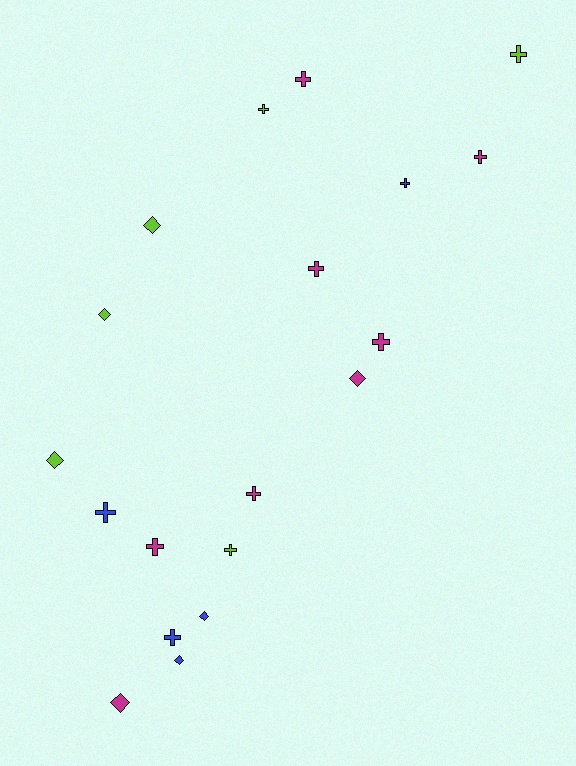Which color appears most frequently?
Magenta, with 8 objects.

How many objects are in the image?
There are 19 objects.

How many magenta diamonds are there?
There are 2 magenta diamonds.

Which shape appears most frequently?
Cross, with 12 objects.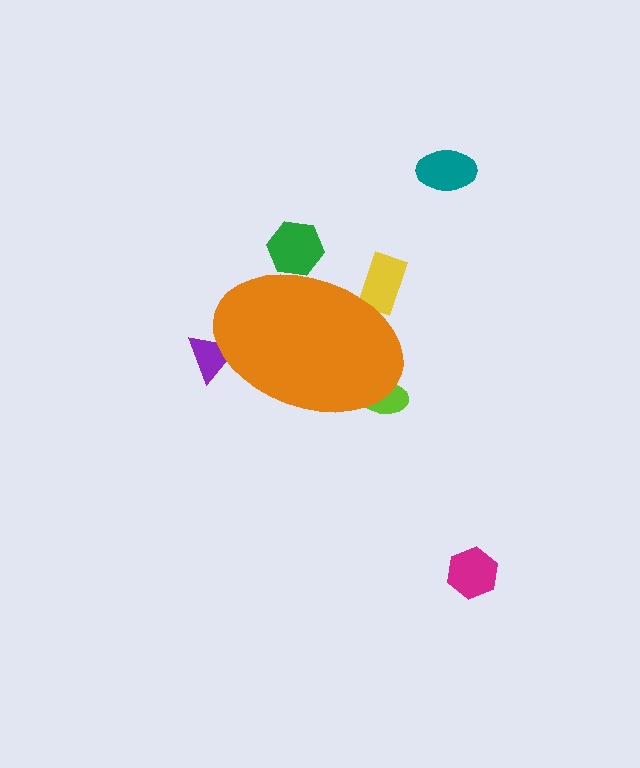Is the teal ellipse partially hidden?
No, the teal ellipse is fully visible.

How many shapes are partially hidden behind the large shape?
4 shapes are partially hidden.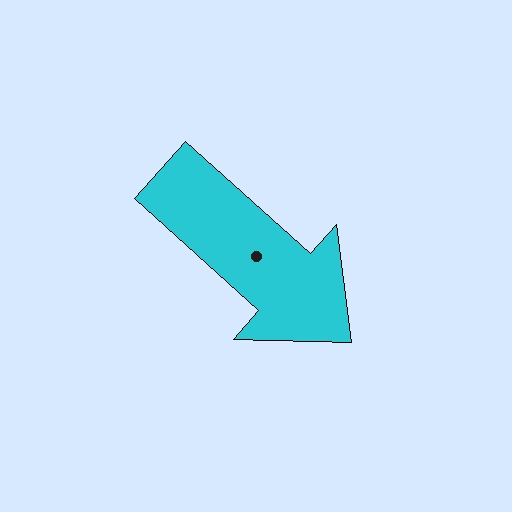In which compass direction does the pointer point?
Southeast.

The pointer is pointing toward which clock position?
Roughly 4 o'clock.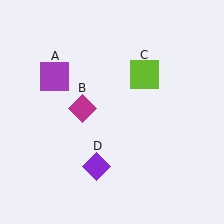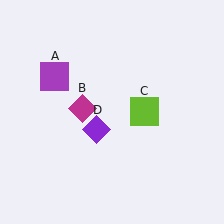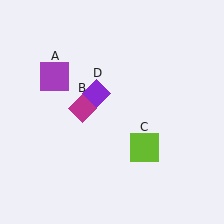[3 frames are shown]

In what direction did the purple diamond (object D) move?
The purple diamond (object D) moved up.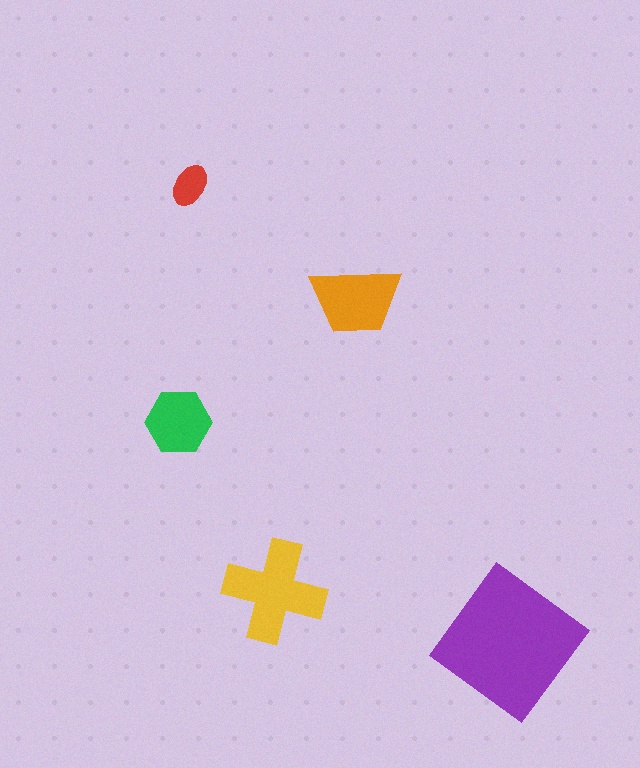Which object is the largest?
The purple diamond.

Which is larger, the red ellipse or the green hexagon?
The green hexagon.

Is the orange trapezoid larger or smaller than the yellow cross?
Smaller.